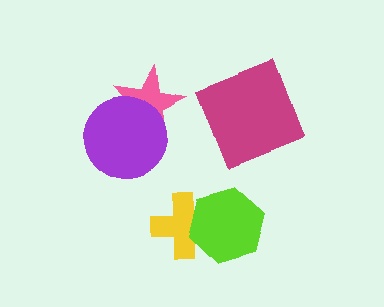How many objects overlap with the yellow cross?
1 object overlaps with the yellow cross.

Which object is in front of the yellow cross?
The lime hexagon is in front of the yellow cross.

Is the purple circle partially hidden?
No, no other shape covers it.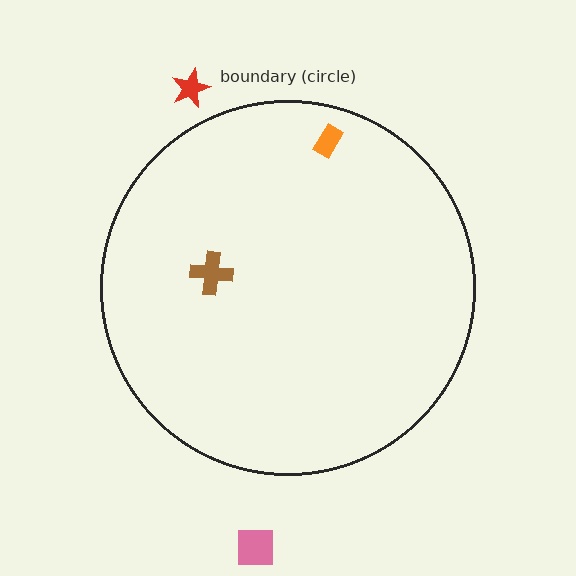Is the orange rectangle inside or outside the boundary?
Inside.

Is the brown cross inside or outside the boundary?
Inside.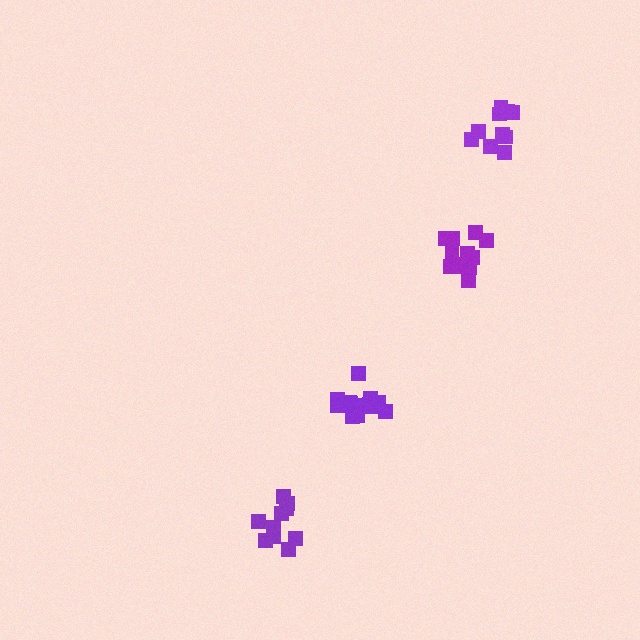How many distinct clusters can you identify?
There are 4 distinct clusters.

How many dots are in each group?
Group 1: 15 dots, Group 2: 12 dots, Group 3: 10 dots, Group 4: 10 dots (47 total).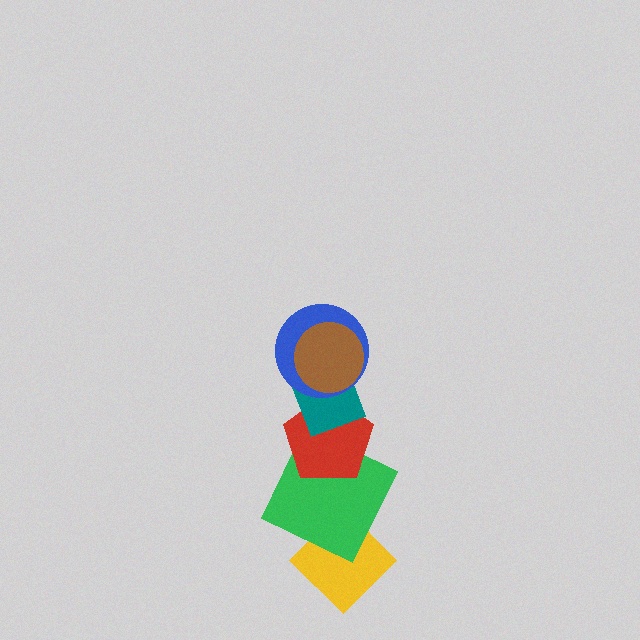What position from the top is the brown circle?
The brown circle is 1st from the top.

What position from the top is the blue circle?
The blue circle is 2nd from the top.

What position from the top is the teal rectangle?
The teal rectangle is 3rd from the top.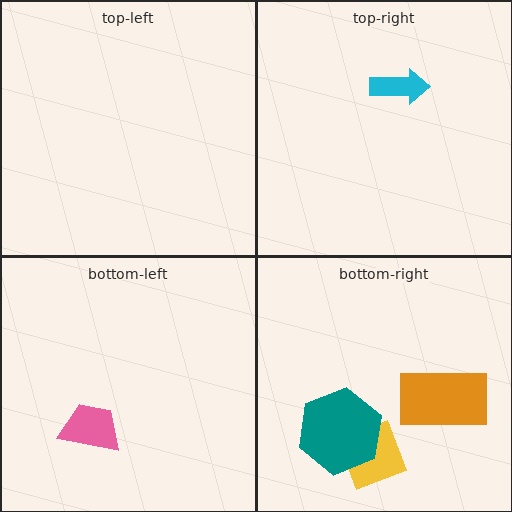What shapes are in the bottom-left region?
The pink trapezoid.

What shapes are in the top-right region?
The cyan arrow.